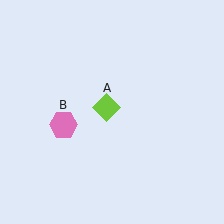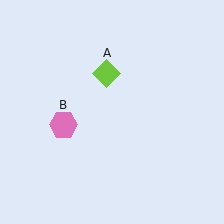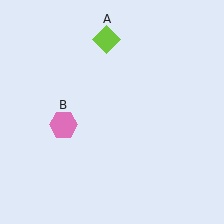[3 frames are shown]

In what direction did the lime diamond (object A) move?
The lime diamond (object A) moved up.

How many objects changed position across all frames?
1 object changed position: lime diamond (object A).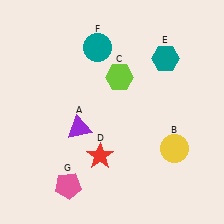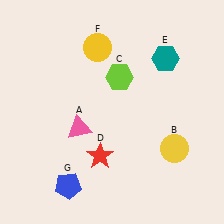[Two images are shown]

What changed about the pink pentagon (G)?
In Image 1, G is pink. In Image 2, it changed to blue.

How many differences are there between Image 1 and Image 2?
There are 3 differences between the two images.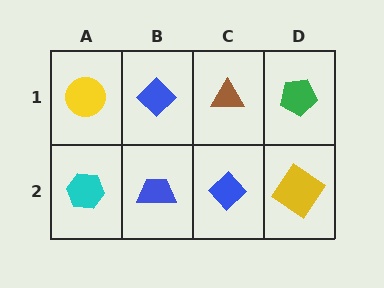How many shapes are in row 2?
4 shapes.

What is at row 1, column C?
A brown triangle.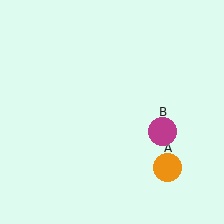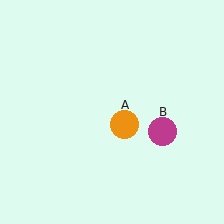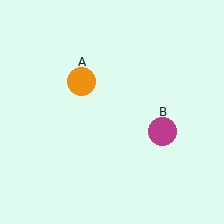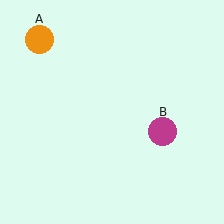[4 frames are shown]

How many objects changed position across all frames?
1 object changed position: orange circle (object A).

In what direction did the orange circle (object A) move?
The orange circle (object A) moved up and to the left.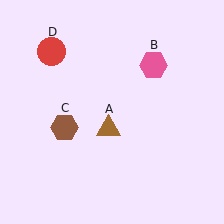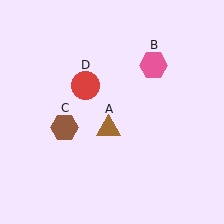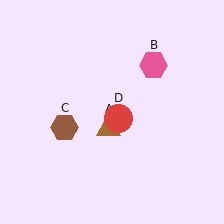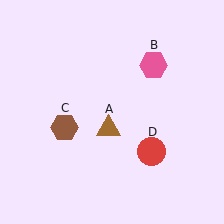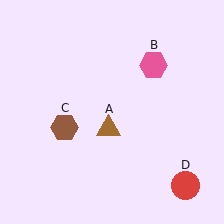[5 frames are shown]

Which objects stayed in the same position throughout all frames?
Brown triangle (object A) and pink hexagon (object B) and brown hexagon (object C) remained stationary.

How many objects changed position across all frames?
1 object changed position: red circle (object D).